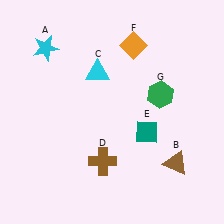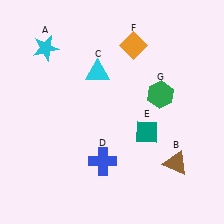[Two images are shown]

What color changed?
The cross (D) changed from brown in Image 1 to blue in Image 2.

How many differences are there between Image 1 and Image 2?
There is 1 difference between the two images.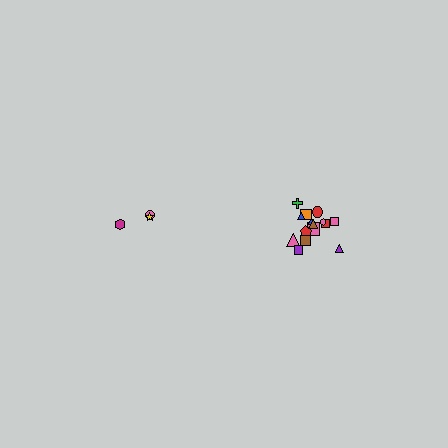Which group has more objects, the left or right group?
The right group.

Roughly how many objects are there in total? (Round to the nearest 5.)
Roughly 20 objects in total.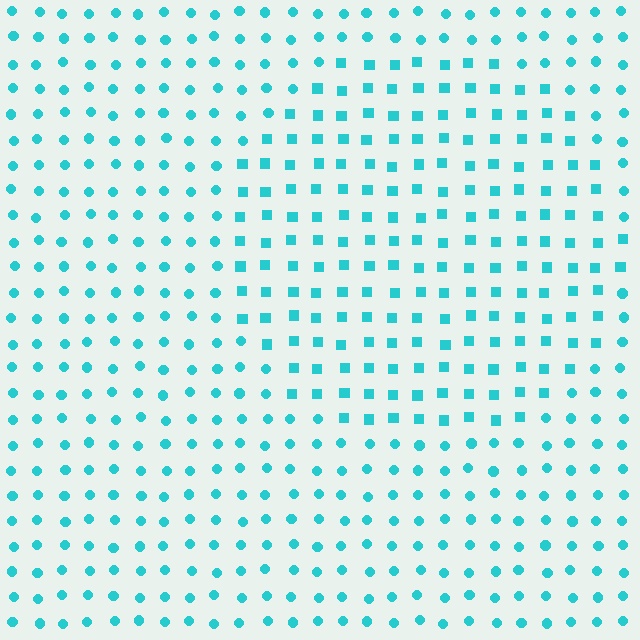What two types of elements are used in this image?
The image uses squares inside the circle region and circles outside it.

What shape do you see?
I see a circle.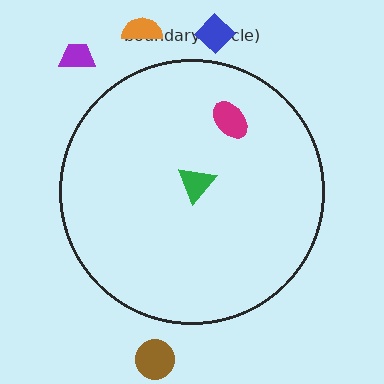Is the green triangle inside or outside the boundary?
Inside.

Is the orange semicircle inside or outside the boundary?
Outside.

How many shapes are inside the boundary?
2 inside, 4 outside.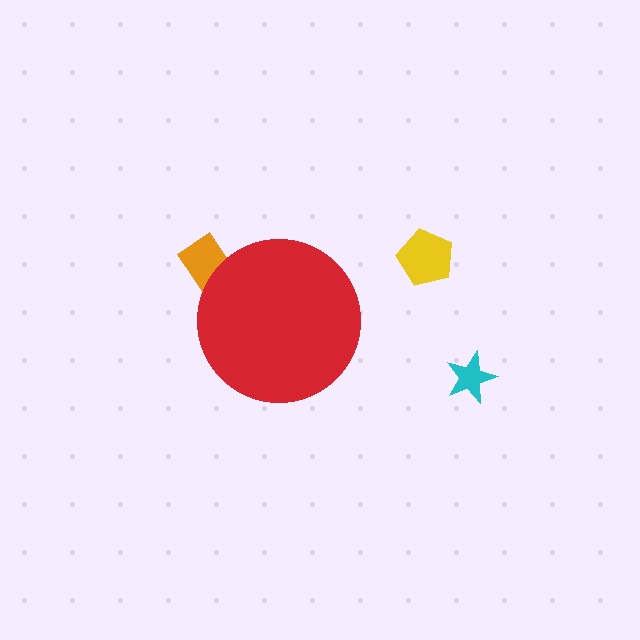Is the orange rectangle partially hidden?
Yes, the orange rectangle is partially hidden behind the red circle.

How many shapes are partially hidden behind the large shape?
1 shape is partially hidden.